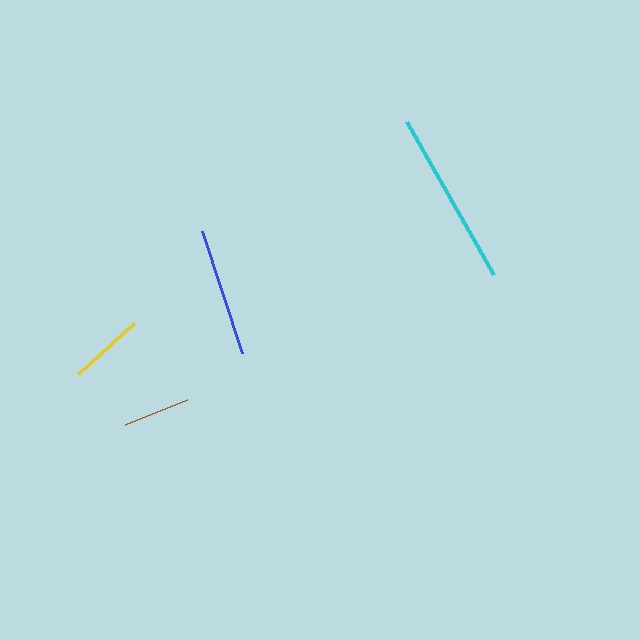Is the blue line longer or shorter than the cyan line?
The cyan line is longer than the blue line.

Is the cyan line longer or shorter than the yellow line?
The cyan line is longer than the yellow line.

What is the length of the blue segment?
The blue segment is approximately 128 pixels long.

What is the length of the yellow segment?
The yellow segment is approximately 76 pixels long.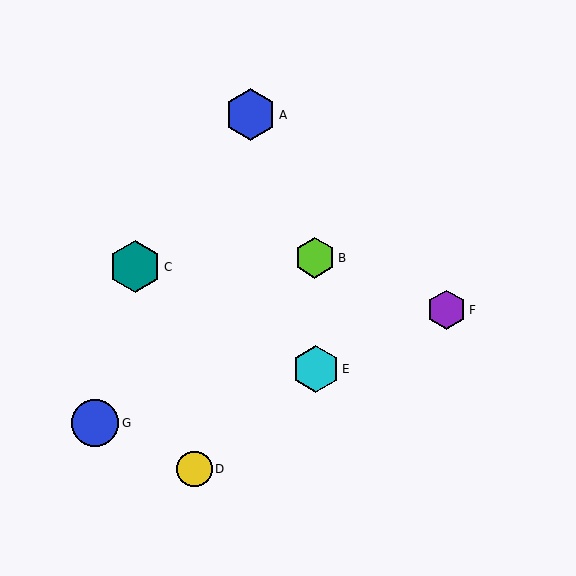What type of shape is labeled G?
Shape G is a blue circle.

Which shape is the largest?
The teal hexagon (labeled C) is the largest.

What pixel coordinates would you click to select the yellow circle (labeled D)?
Click at (194, 469) to select the yellow circle D.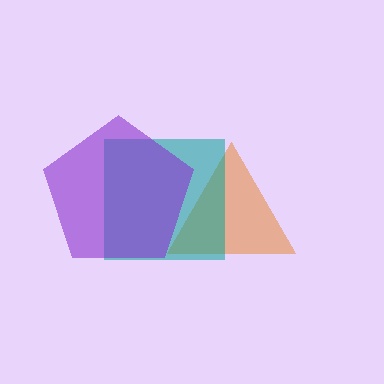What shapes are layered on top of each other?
The layered shapes are: an orange triangle, a teal square, a purple pentagon.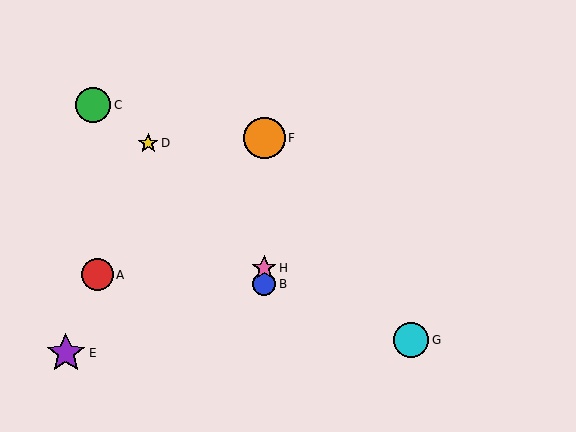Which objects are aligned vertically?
Objects B, F, H are aligned vertically.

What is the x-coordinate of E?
Object E is at x≈66.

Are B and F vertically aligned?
Yes, both are at x≈264.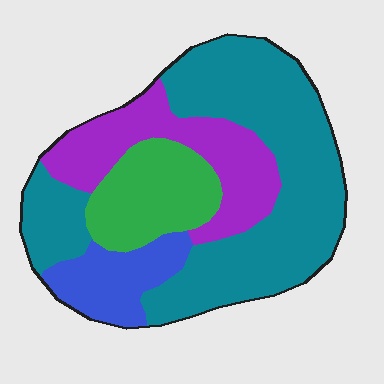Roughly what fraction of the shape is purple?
Purple covers 21% of the shape.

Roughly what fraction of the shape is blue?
Blue covers 12% of the shape.